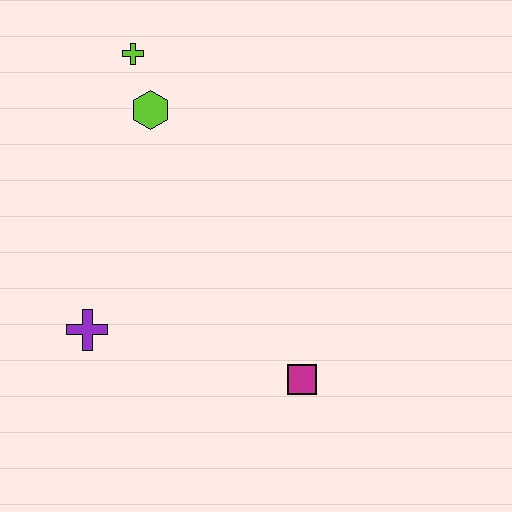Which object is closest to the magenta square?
The purple cross is closest to the magenta square.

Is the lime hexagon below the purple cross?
No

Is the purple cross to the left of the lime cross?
Yes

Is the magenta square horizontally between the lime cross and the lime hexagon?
No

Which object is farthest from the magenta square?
The lime cross is farthest from the magenta square.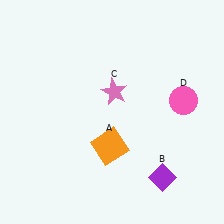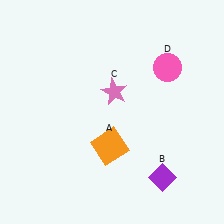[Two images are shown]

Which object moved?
The pink circle (D) moved up.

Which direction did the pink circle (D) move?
The pink circle (D) moved up.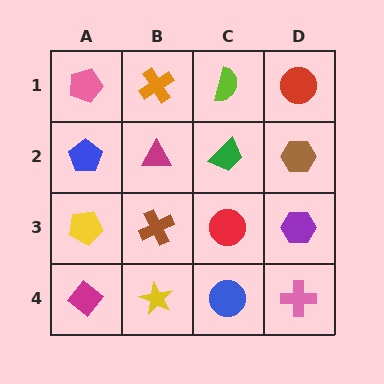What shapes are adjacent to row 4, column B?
A brown cross (row 3, column B), a magenta diamond (row 4, column A), a blue circle (row 4, column C).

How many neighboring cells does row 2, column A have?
3.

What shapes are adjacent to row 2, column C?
A lime semicircle (row 1, column C), a red circle (row 3, column C), a magenta triangle (row 2, column B), a brown hexagon (row 2, column D).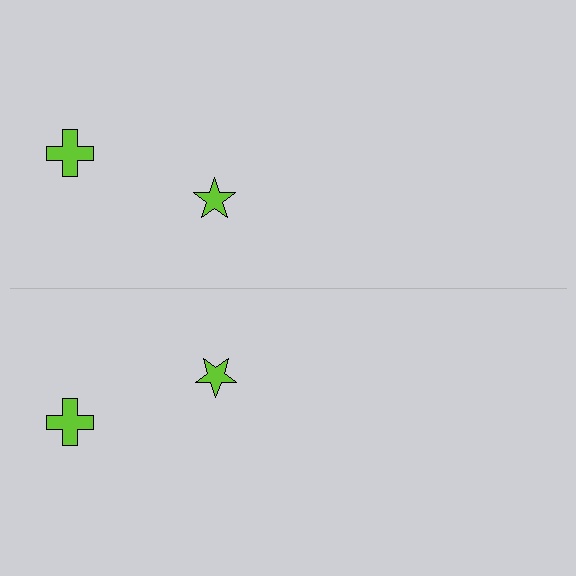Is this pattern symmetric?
Yes, this pattern has bilateral (reflection) symmetry.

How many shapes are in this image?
There are 4 shapes in this image.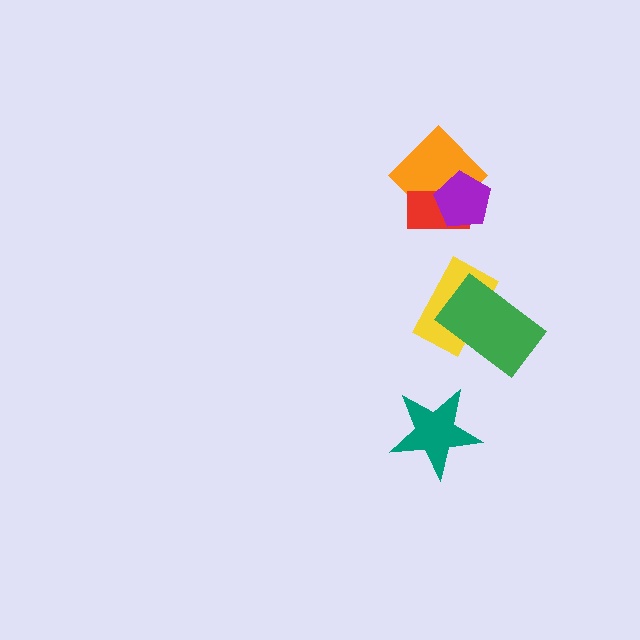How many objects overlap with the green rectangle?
1 object overlaps with the green rectangle.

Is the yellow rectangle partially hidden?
Yes, it is partially covered by another shape.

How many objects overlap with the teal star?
0 objects overlap with the teal star.